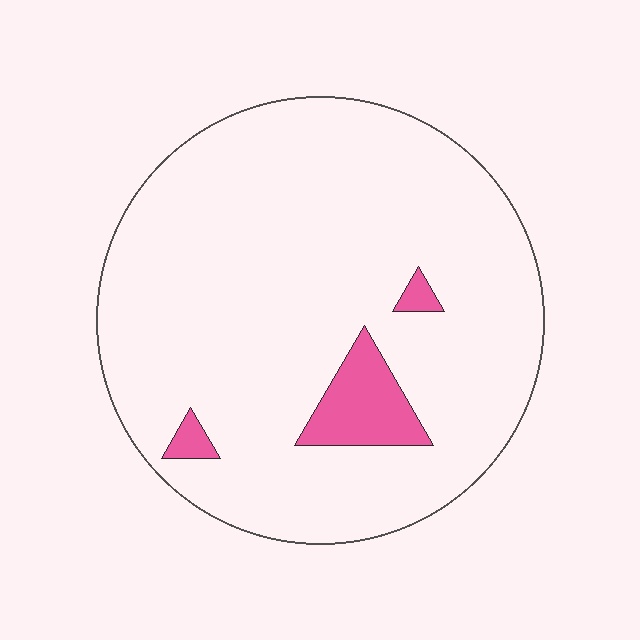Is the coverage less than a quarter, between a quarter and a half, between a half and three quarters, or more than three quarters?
Less than a quarter.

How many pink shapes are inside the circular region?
3.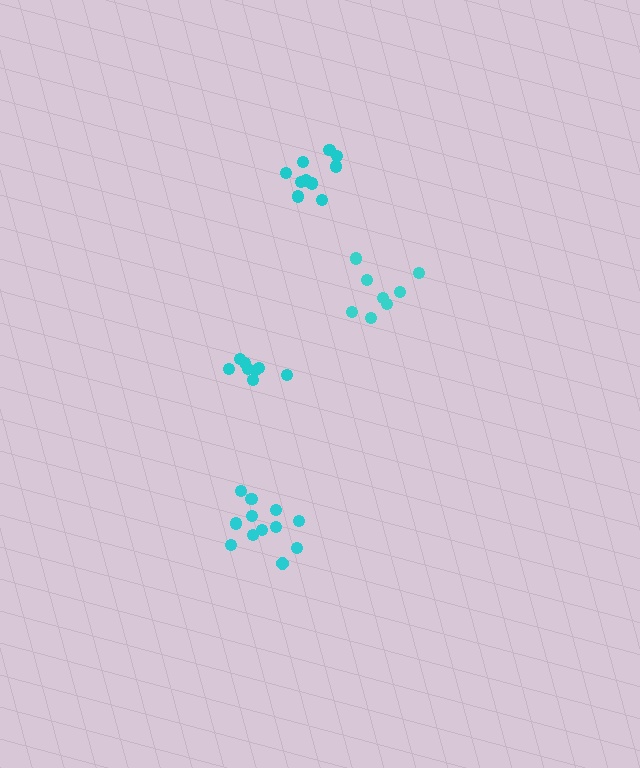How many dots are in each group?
Group 1: 8 dots, Group 2: 12 dots, Group 3: 11 dots, Group 4: 8 dots (39 total).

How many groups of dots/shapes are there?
There are 4 groups.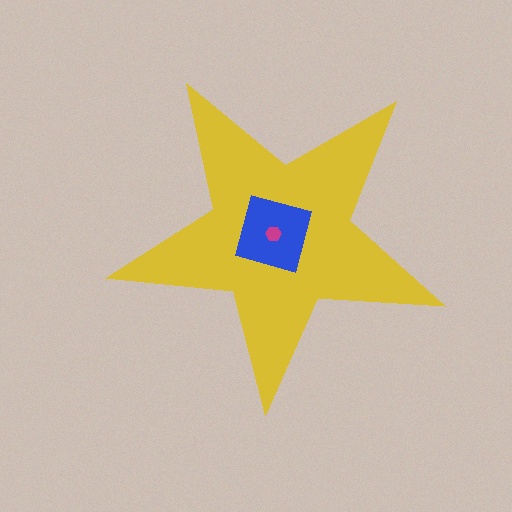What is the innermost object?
The magenta hexagon.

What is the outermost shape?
The yellow star.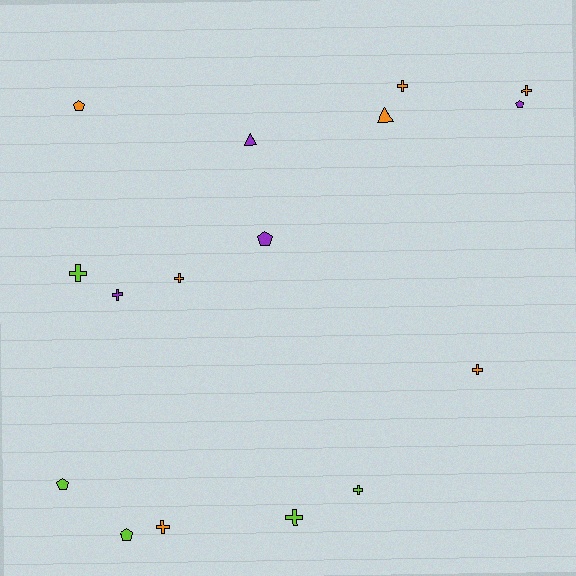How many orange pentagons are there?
There is 1 orange pentagon.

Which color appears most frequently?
Orange, with 7 objects.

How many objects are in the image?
There are 16 objects.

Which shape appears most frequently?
Cross, with 9 objects.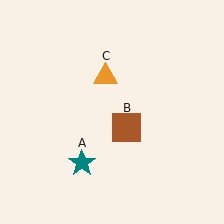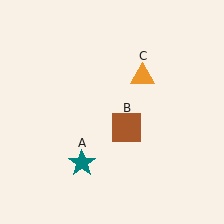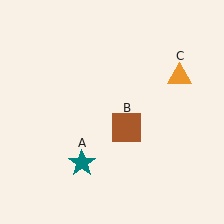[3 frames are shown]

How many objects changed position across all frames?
1 object changed position: orange triangle (object C).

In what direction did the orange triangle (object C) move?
The orange triangle (object C) moved right.